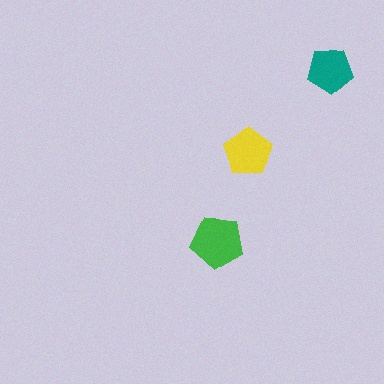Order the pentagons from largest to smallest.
the green one, the yellow one, the teal one.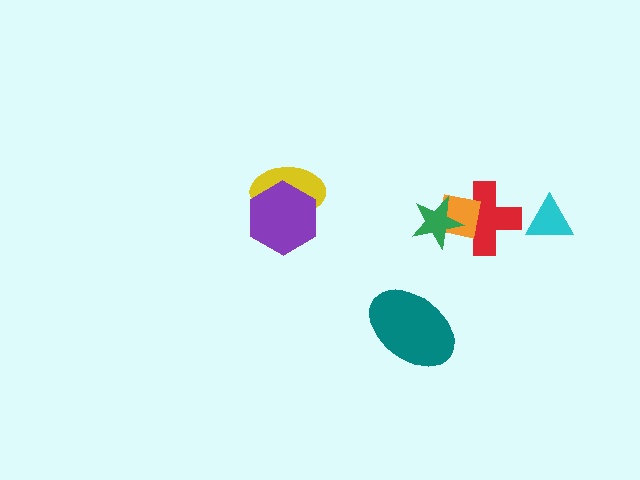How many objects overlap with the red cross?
2 objects overlap with the red cross.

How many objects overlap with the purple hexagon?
1 object overlaps with the purple hexagon.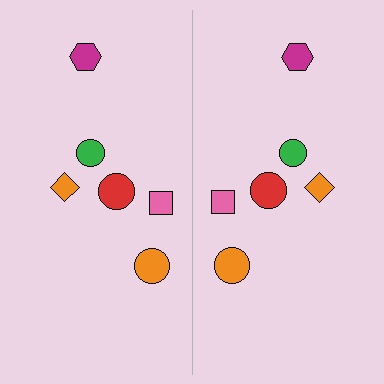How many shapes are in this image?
There are 12 shapes in this image.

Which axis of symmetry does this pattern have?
The pattern has a vertical axis of symmetry running through the center of the image.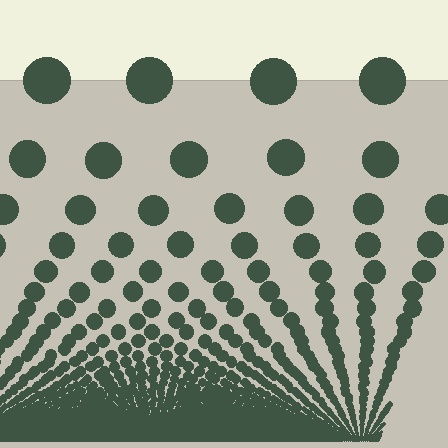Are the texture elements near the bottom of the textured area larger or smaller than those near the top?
Smaller. The gradient is inverted — elements near the bottom are smaller and denser.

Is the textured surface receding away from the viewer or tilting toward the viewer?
The surface appears to tilt toward the viewer. Texture elements get larger and sparser toward the top.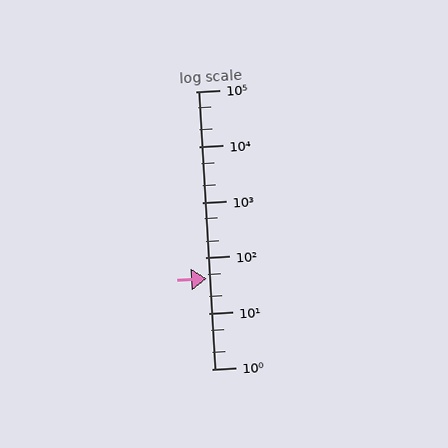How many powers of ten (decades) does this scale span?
The scale spans 5 decades, from 1 to 100000.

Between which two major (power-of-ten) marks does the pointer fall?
The pointer is between 10 and 100.